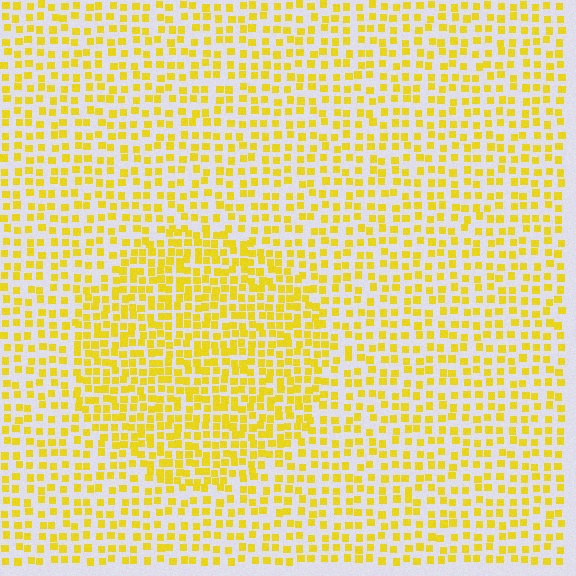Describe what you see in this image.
The image contains small yellow elements arranged at two different densities. A circle-shaped region is visible where the elements are more densely packed than the surrounding area.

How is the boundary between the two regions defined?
The boundary is defined by a change in element density (approximately 1.7x ratio). All elements are the same color, size, and shape.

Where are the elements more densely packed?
The elements are more densely packed inside the circle boundary.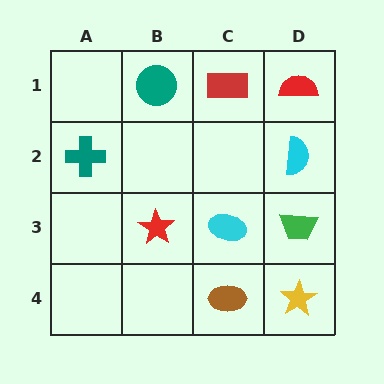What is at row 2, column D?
A cyan semicircle.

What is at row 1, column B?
A teal circle.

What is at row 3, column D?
A green trapezoid.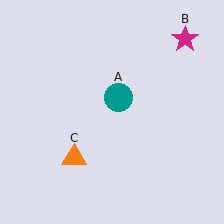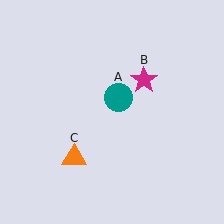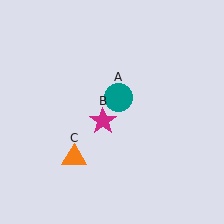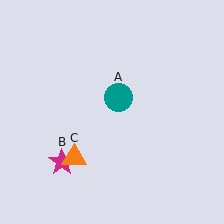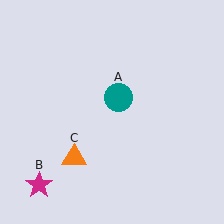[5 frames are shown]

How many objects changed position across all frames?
1 object changed position: magenta star (object B).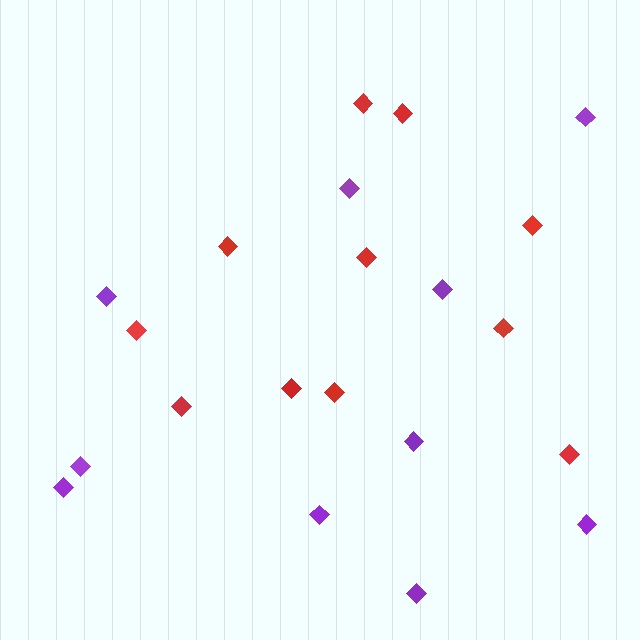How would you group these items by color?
There are 2 groups: one group of red diamonds (11) and one group of purple diamonds (10).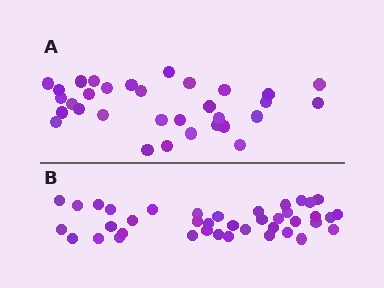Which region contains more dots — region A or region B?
Region B (the bottom region) has more dots.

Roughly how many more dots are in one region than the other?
Region B has roughly 8 or so more dots than region A.